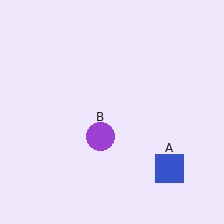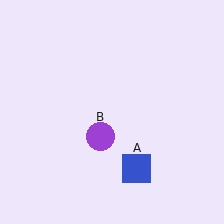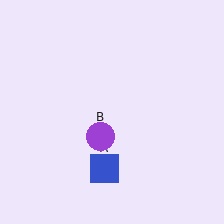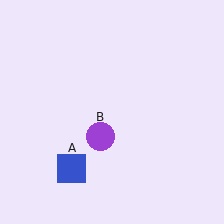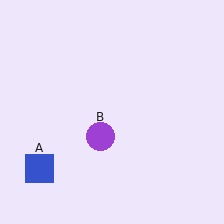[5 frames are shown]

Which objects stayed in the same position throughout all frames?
Purple circle (object B) remained stationary.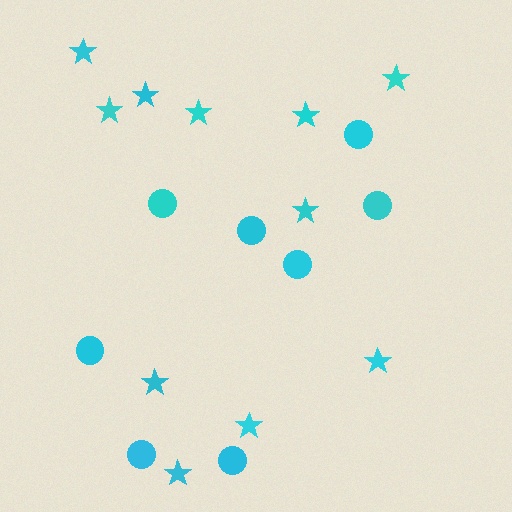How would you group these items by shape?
There are 2 groups: one group of stars (11) and one group of circles (8).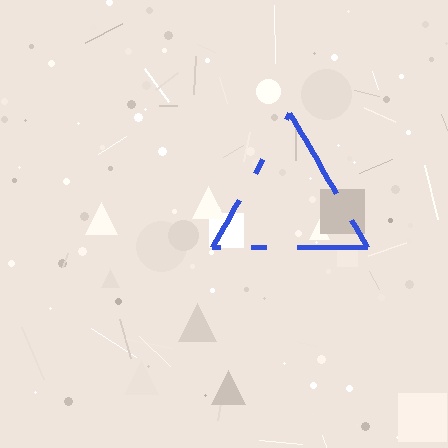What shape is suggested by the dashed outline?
The dashed outline suggests a triangle.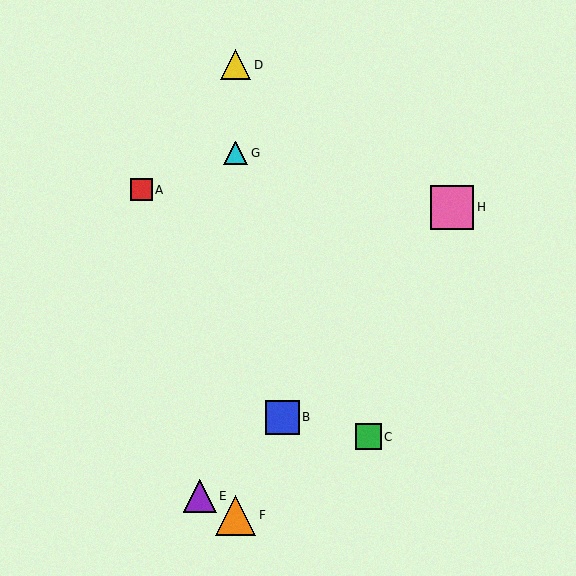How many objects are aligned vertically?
3 objects (D, F, G) are aligned vertically.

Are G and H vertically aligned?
No, G is at x≈236 and H is at x≈452.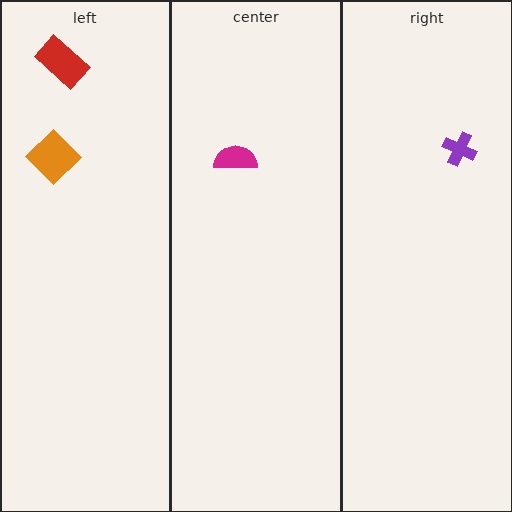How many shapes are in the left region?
2.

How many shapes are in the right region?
1.